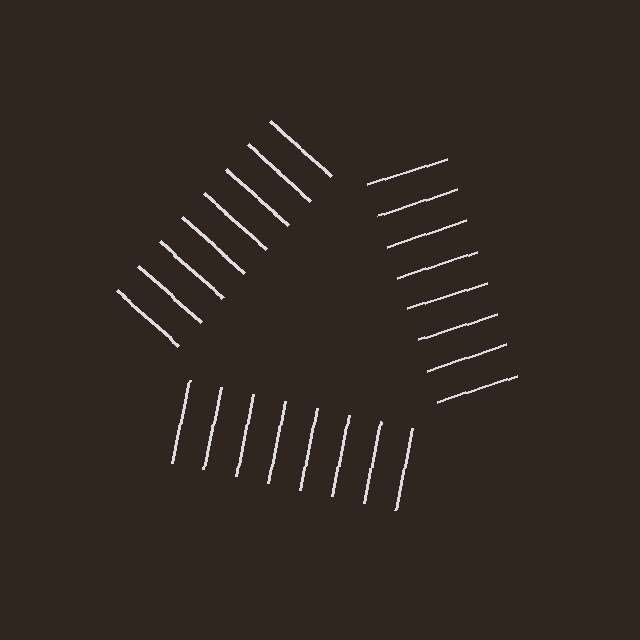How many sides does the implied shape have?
3 sides — the line-ends trace a triangle.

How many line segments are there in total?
24 — 8 along each of the 3 edges.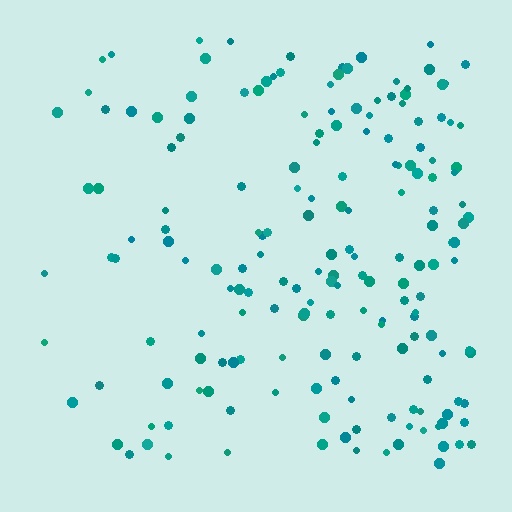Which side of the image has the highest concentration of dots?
The right.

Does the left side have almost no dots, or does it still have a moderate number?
Still a moderate number, just noticeably fewer than the right.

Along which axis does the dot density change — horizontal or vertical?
Horizontal.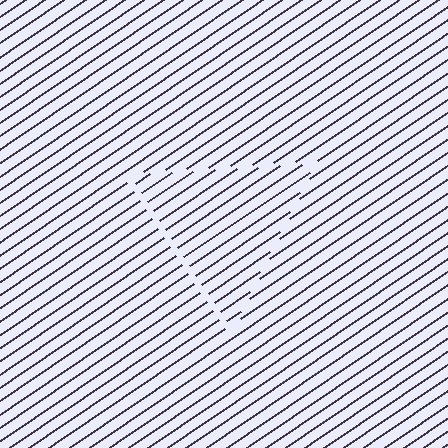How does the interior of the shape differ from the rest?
The interior of the shape contains the same grating, shifted by half a period — the contour is defined by the phase discontinuity where line-ends from the inner and outer gratings abut.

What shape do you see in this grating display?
An illusory triangle. The interior of the shape contains the same grating, shifted by half a period — the contour is defined by the phase discontinuity where line-ends from the inner and outer gratings abut.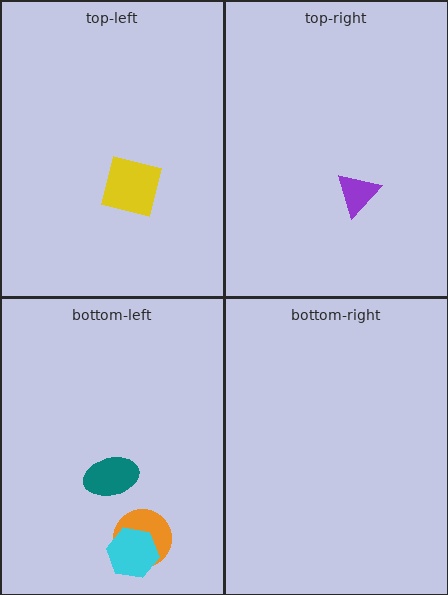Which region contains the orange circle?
The bottom-left region.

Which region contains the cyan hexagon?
The bottom-left region.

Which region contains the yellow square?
The top-left region.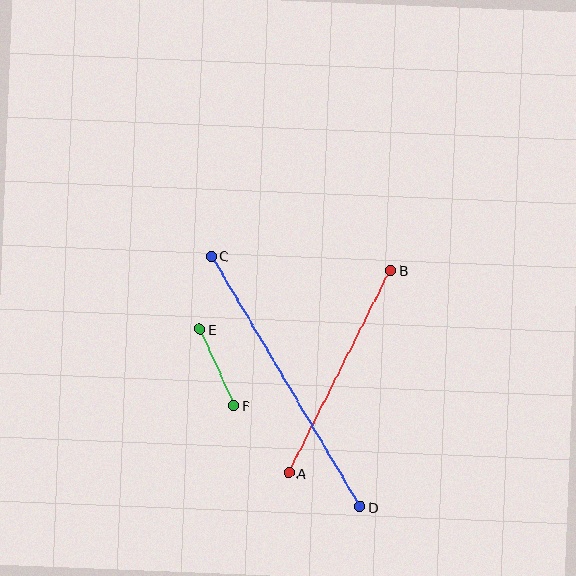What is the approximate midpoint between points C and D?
The midpoint is at approximately (286, 382) pixels.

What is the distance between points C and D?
The distance is approximately 291 pixels.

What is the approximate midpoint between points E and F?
The midpoint is at approximately (217, 367) pixels.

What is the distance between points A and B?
The distance is approximately 226 pixels.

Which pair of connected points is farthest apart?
Points C and D are farthest apart.